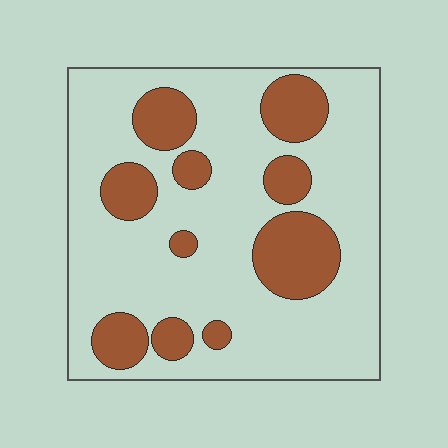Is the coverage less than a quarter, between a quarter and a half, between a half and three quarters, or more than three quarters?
Less than a quarter.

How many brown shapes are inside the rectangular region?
10.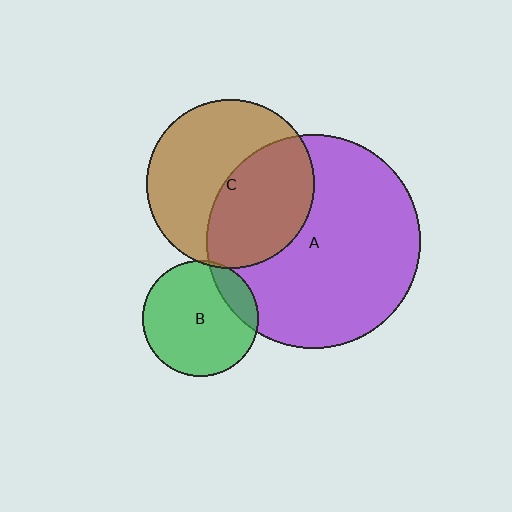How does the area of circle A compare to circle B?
Approximately 3.4 times.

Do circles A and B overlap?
Yes.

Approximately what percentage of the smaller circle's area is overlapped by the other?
Approximately 15%.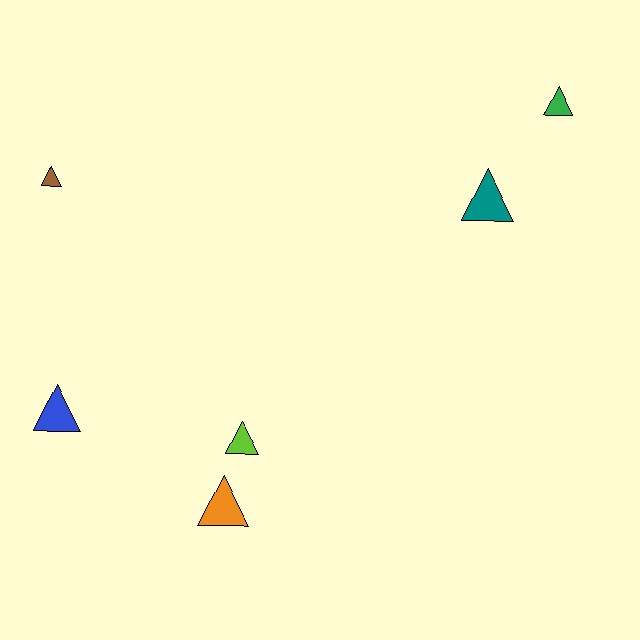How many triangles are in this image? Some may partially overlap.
There are 6 triangles.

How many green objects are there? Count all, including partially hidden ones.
There is 1 green object.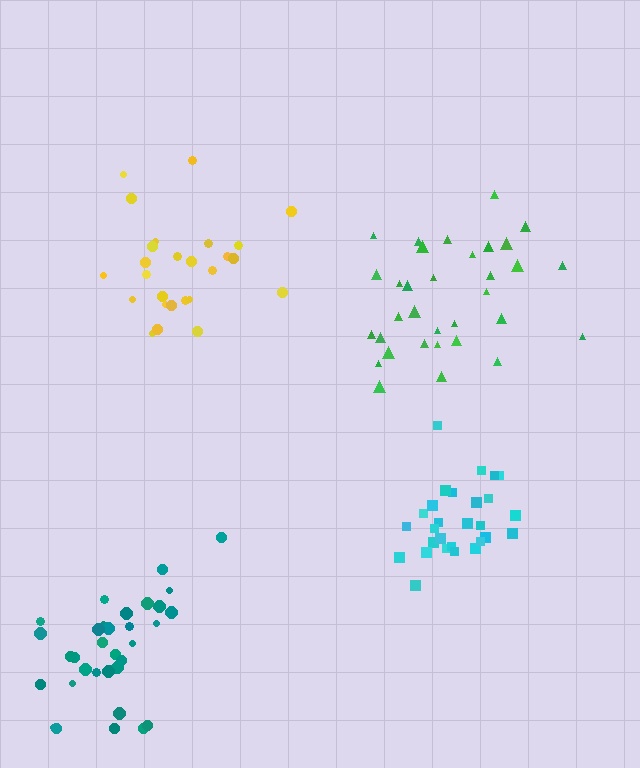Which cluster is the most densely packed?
Cyan.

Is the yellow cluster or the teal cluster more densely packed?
Yellow.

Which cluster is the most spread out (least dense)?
Green.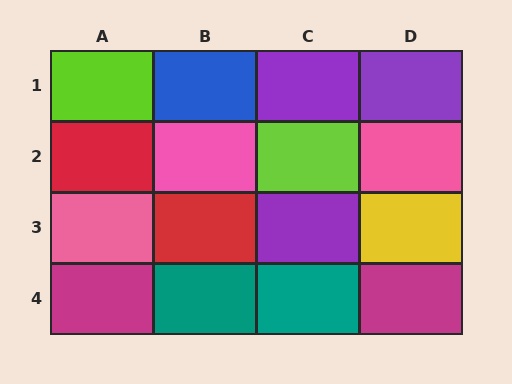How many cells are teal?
2 cells are teal.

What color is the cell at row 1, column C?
Purple.